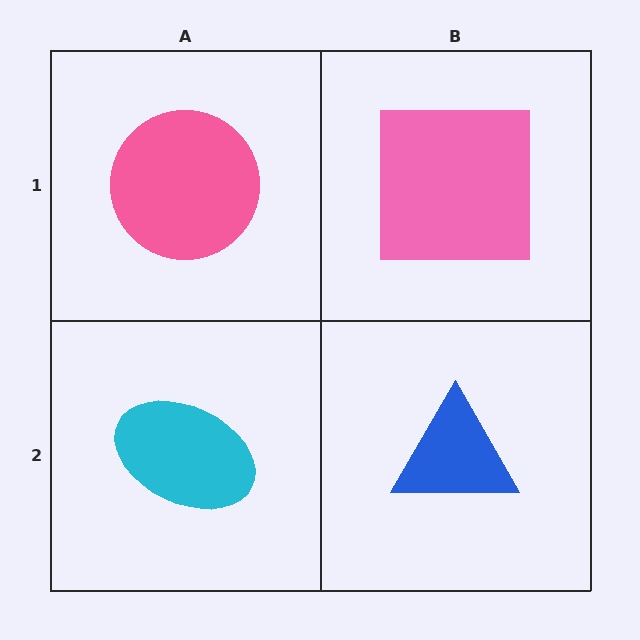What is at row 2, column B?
A blue triangle.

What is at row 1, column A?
A pink circle.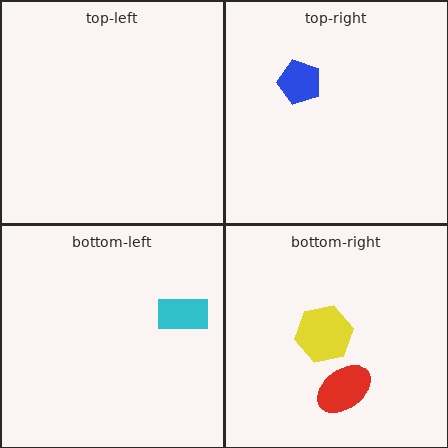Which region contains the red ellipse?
The bottom-right region.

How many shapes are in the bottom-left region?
1.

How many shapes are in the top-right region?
1.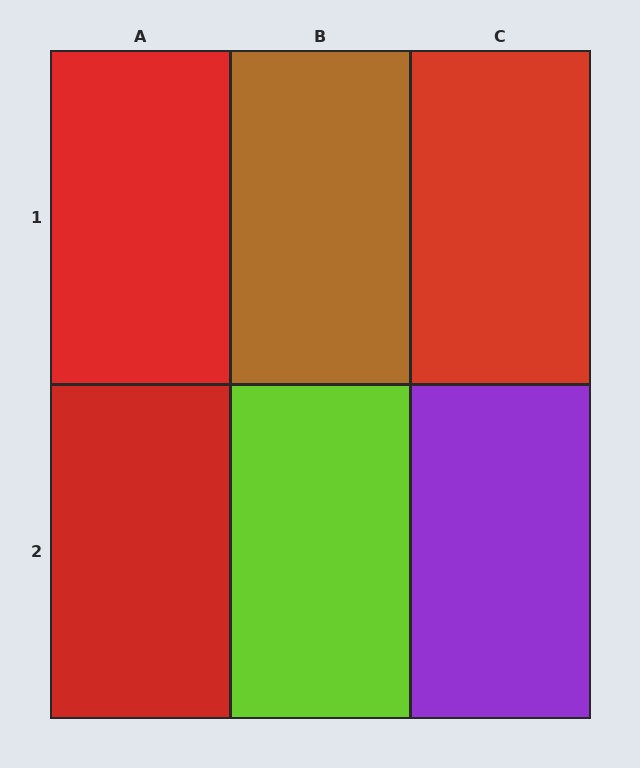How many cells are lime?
1 cell is lime.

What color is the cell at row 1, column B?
Brown.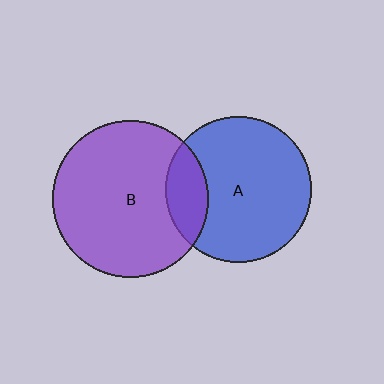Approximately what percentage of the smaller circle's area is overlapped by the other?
Approximately 20%.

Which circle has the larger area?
Circle B (purple).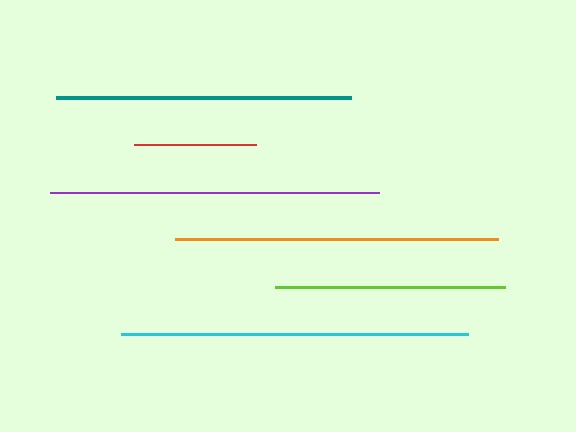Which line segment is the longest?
The cyan line is the longest at approximately 346 pixels.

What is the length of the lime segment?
The lime segment is approximately 230 pixels long.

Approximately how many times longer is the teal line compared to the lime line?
The teal line is approximately 1.3 times the length of the lime line.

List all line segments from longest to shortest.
From longest to shortest: cyan, purple, orange, teal, lime, red.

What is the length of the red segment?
The red segment is approximately 122 pixels long.